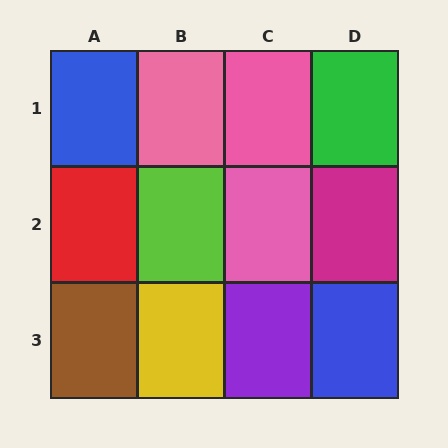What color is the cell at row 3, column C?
Purple.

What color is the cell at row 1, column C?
Pink.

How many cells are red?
1 cell is red.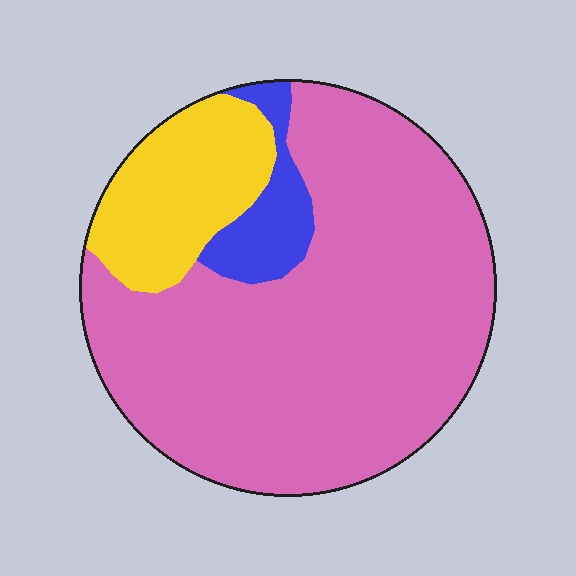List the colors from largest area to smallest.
From largest to smallest: pink, yellow, blue.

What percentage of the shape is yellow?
Yellow takes up between a sixth and a third of the shape.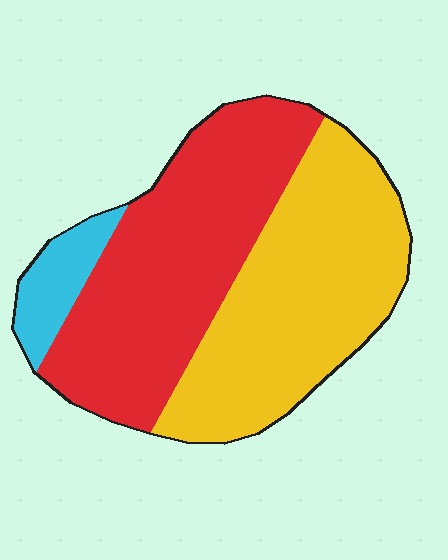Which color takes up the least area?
Cyan, at roughly 10%.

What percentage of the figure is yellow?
Yellow covers about 45% of the figure.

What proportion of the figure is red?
Red takes up between a third and a half of the figure.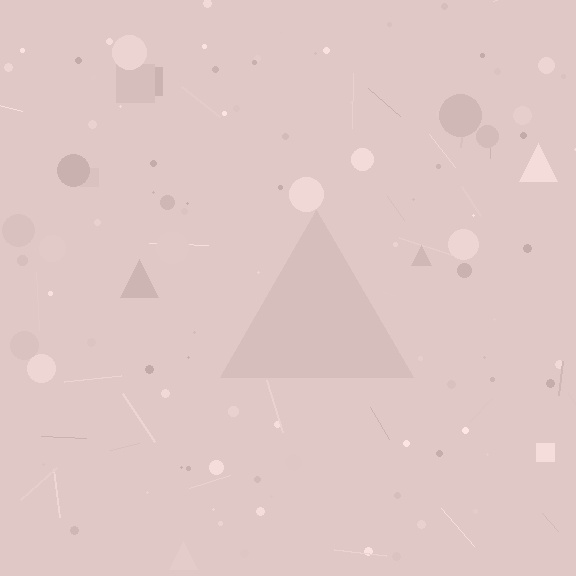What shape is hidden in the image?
A triangle is hidden in the image.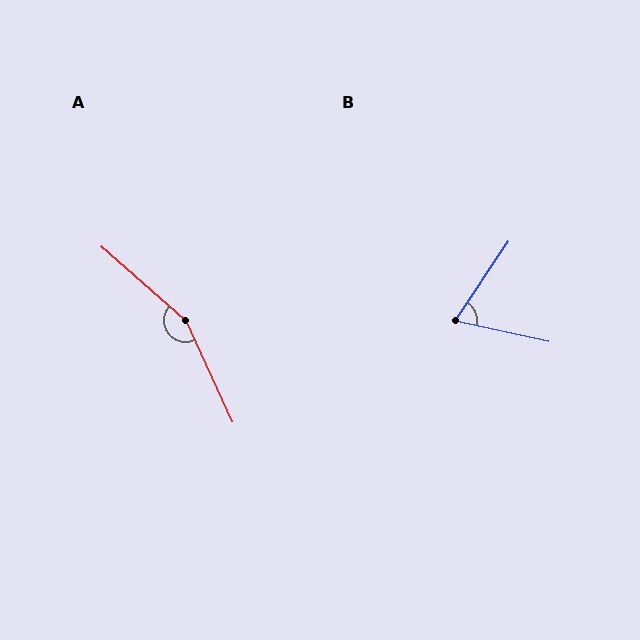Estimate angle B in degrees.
Approximately 68 degrees.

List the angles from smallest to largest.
B (68°), A (156°).